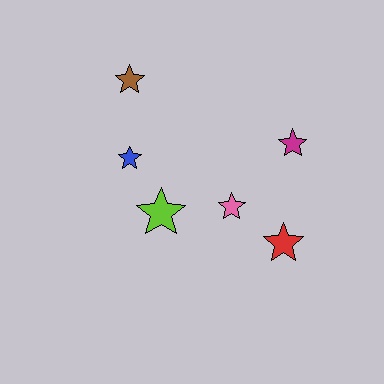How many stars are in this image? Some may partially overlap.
There are 6 stars.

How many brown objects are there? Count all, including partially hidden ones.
There is 1 brown object.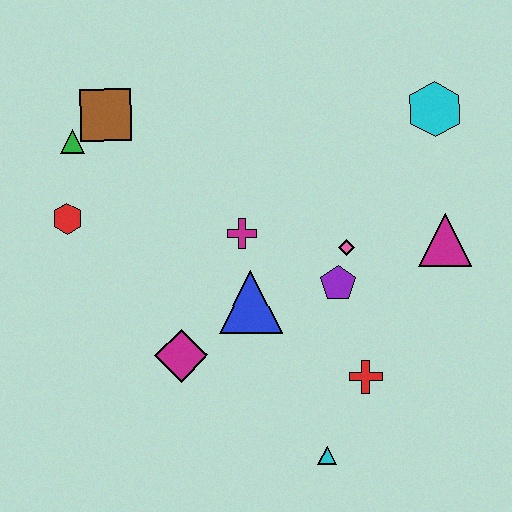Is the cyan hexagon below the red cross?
No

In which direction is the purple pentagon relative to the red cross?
The purple pentagon is above the red cross.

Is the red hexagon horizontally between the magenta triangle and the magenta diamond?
No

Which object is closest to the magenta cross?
The blue triangle is closest to the magenta cross.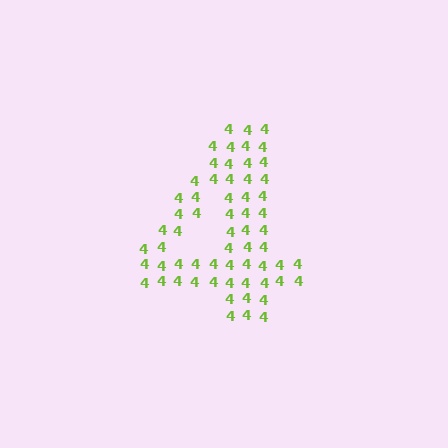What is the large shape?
The large shape is the digit 4.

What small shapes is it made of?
It is made of small digit 4's.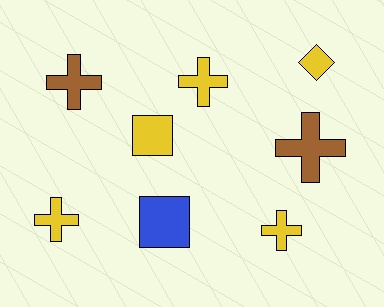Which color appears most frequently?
Yellow, with 5 objects.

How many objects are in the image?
There are 8 objects.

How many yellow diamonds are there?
There is 1 yellow diamond.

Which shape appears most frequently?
Cross, with 5 objects.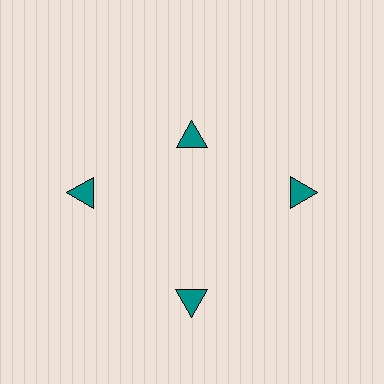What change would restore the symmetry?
The symmetry would be restored by moving it outward, back onto the ring so that all 4 triangles sit at equal angles and equal distance from the center.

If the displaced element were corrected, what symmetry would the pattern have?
It would have 4-fold rotational symmetry — the pattern would map onto itself every 90 degrees.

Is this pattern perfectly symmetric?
No. The 4 teal triangles are arranged in a ring, but one element near the 12 o'clock position is pulled inward toward the center, breaking the 4-fold rotational symmetry.